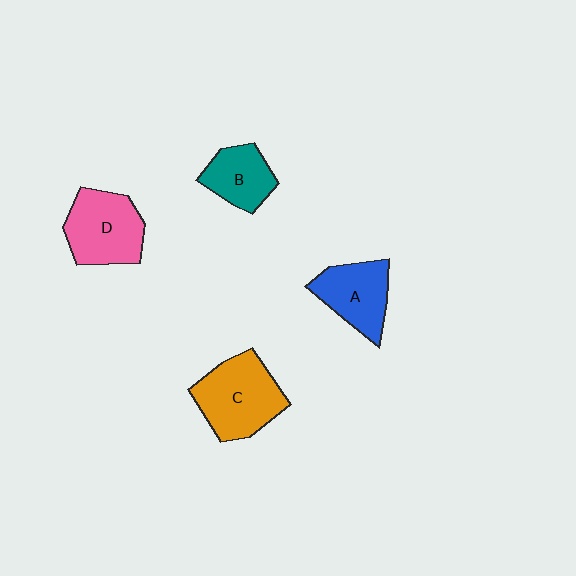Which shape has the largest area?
Shape C (orange).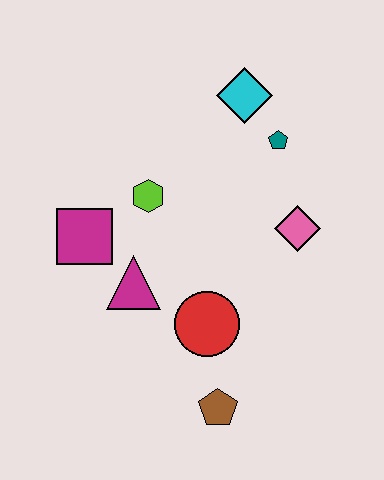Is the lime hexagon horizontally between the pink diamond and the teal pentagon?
No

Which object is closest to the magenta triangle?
The magenta square is closest to the magenta triangle.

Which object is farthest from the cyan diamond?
The brown pentagon is farthest from the cyan diamond.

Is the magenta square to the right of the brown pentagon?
No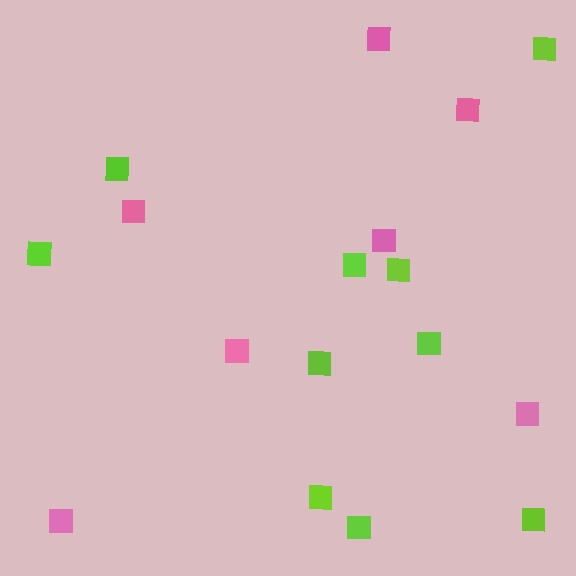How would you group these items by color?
There are 2 groups: one group of lime squares (10) and one group of pink squares (7).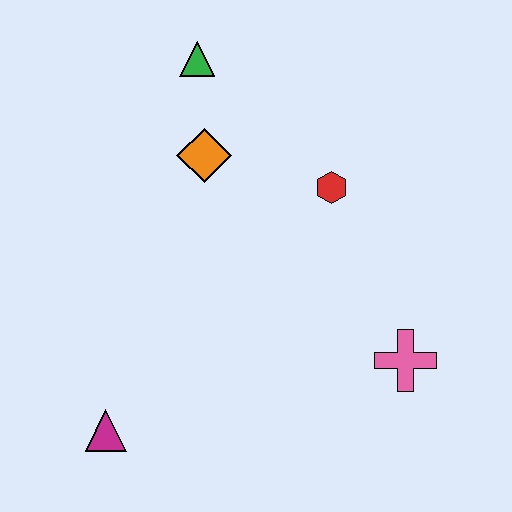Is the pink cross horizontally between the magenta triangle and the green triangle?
No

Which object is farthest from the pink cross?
The green triangle is farthest from the pink cross.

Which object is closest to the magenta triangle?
The orange diamond is closest to the magenta triangle.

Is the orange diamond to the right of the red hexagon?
No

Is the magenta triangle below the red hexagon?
Yes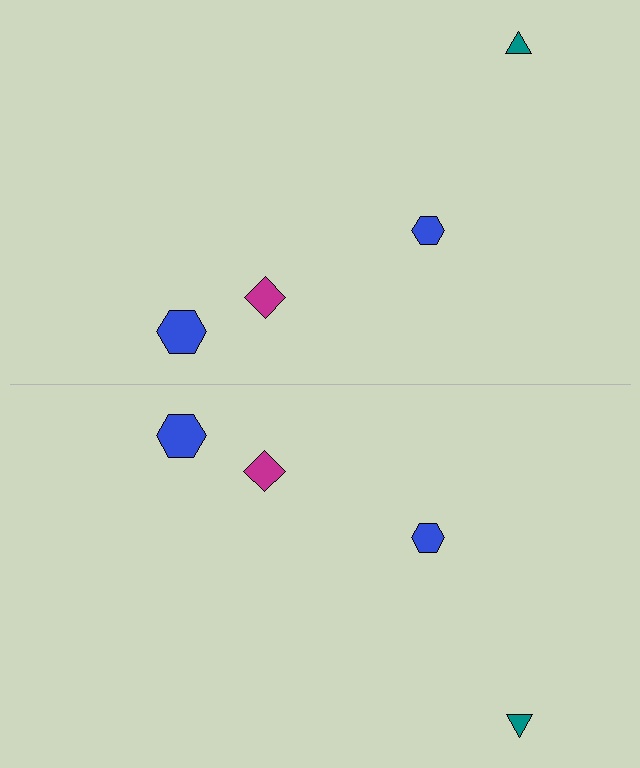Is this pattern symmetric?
Yes, this pattern has bilateral (reflection) symmetry.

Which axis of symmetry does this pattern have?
The pattern has a horizontal axis of symmetry running through the center of the image.